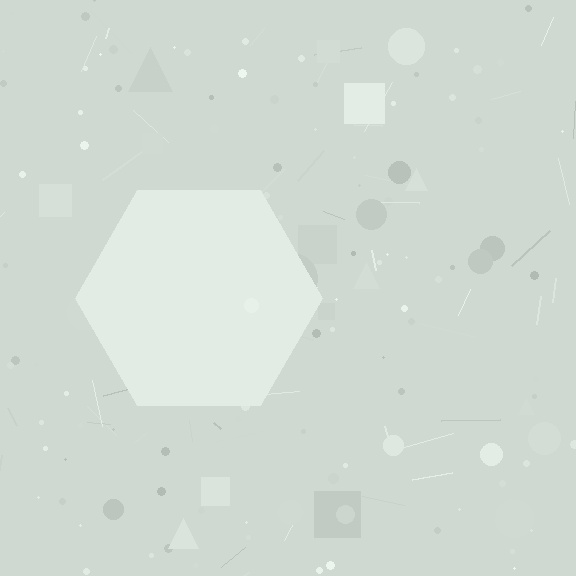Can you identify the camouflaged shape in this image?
The camouflaged shape is a hexagon.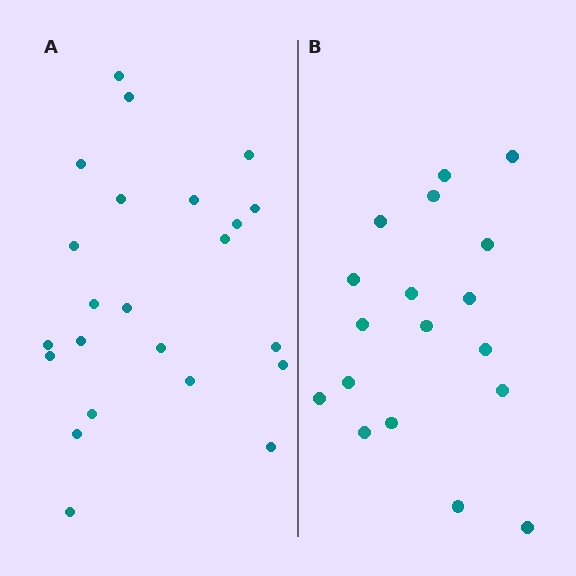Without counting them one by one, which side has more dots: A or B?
Region A (the left region) has more dots.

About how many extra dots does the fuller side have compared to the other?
Region A has about 5 more dots than region B.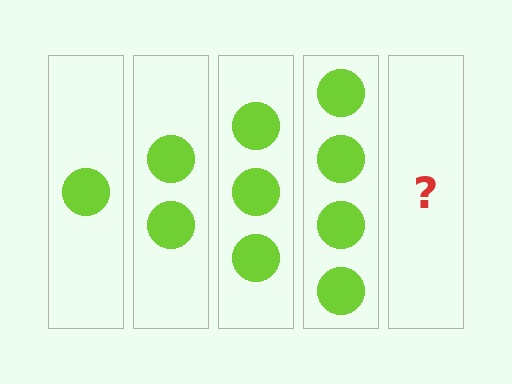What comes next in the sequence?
The next element should be 5 circles.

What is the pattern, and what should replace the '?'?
The pattern is that each step adds one more circle. The '?' should be 5 circles.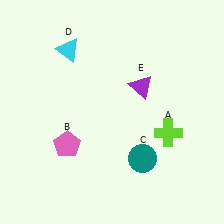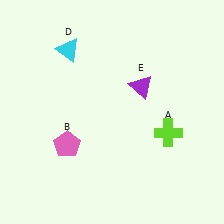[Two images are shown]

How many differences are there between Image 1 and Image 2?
There is 1 difference between the two images.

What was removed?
The teal circle (C) was removed in Image 2.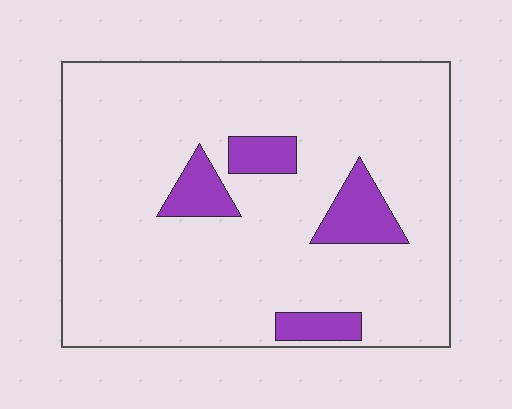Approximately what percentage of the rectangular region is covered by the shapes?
Approximately 10%.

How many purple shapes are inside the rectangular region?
4.